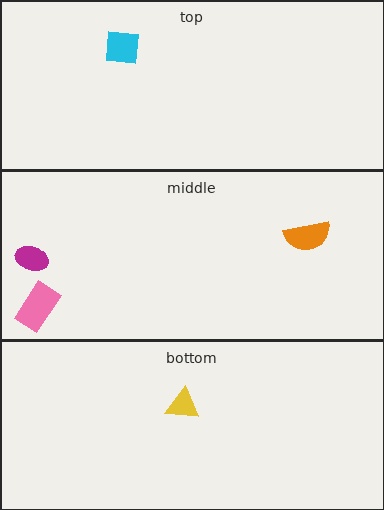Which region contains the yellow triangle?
The bottom region.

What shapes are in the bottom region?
The yellow triangle.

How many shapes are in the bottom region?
1.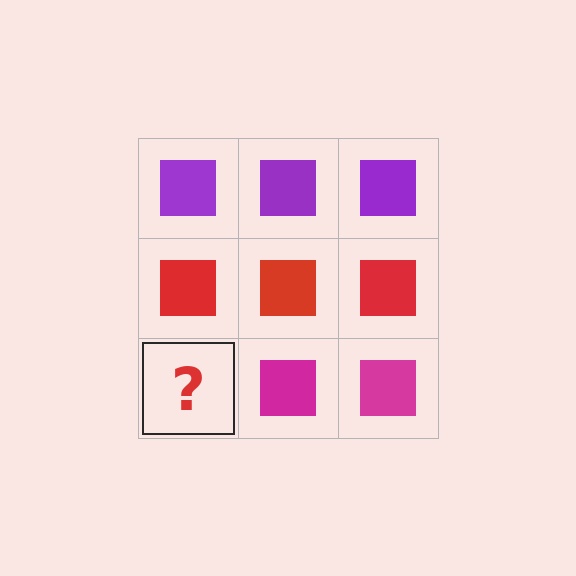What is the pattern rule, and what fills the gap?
The rule is that each row has a consistent color. The gap should be filled with a magenta square.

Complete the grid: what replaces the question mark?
The question mark should be replaced with a magenta square.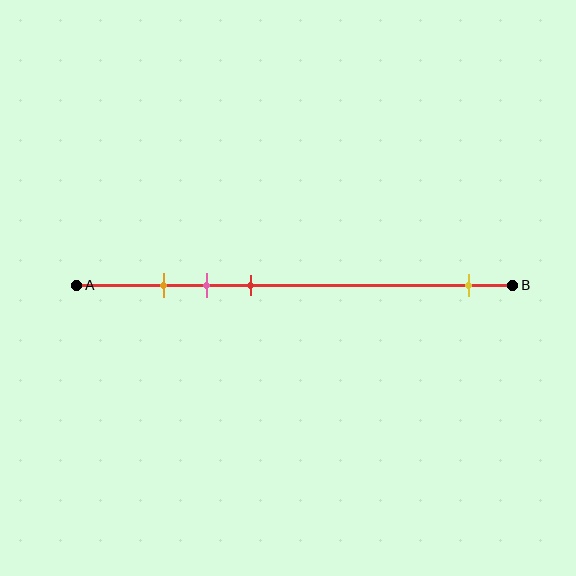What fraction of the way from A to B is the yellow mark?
The yellow mark is approximately 90% (0.9) of the way from A to B.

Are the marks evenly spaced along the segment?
No, the marks are not evenly spaced.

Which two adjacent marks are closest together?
The orange and pink marks are the closest adjacent pair.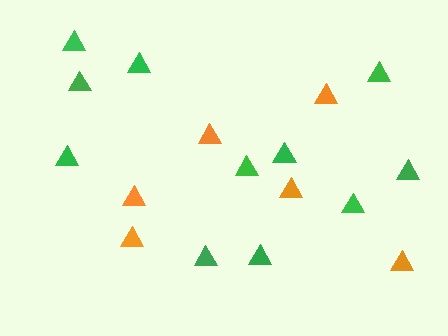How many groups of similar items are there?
There are 2 groups: one group of orange triangles (6) and one group of green triangles (11).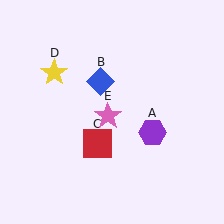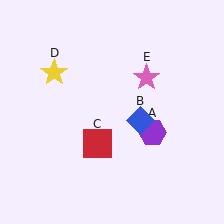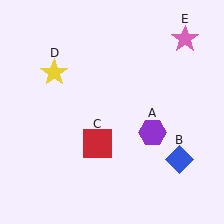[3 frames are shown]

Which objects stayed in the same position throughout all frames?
Purple hexagon (object A) and red square (object C) and yellow star (object D) remained stationary.